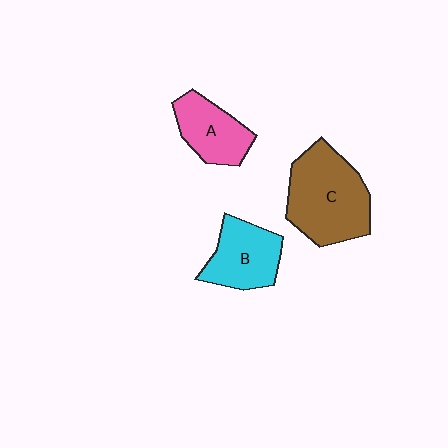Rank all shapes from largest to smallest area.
From largest to smallest: C (brown), B (cyan), A (pink).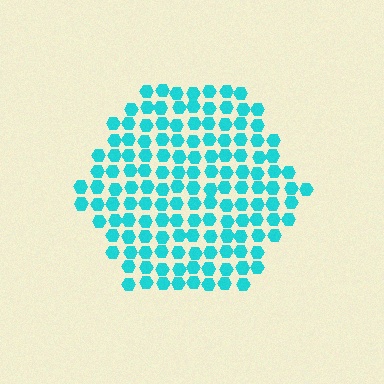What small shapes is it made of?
It is made of small hexagons.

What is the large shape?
The large shape is a hexagon.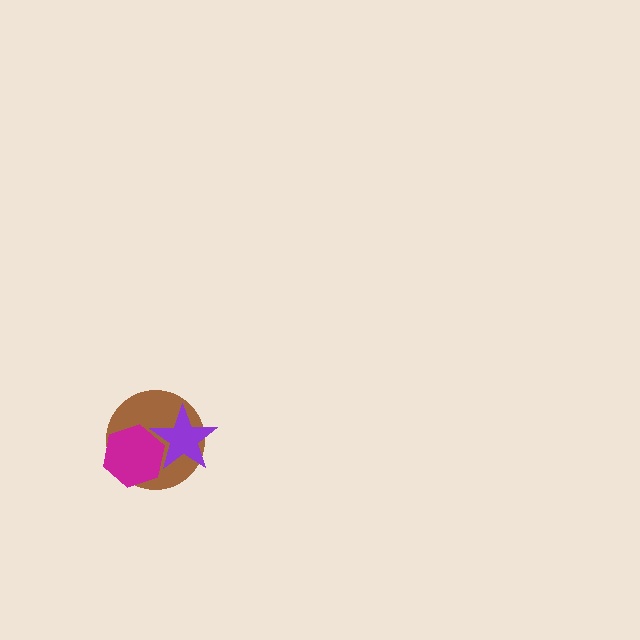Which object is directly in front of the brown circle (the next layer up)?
The magenta hexagon is directly in front of the brown circle.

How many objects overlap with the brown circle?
2 objects overlap with the brown circle.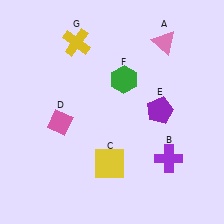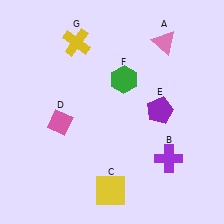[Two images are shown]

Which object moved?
The yellow square (C) moved down.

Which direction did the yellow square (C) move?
The yellow square (C) moved down.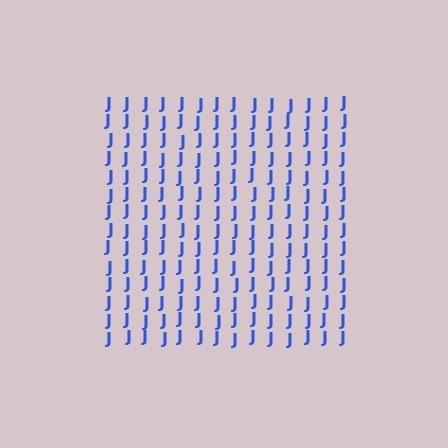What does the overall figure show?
The overall figure shows a square.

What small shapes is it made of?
It is made of small letter J's.